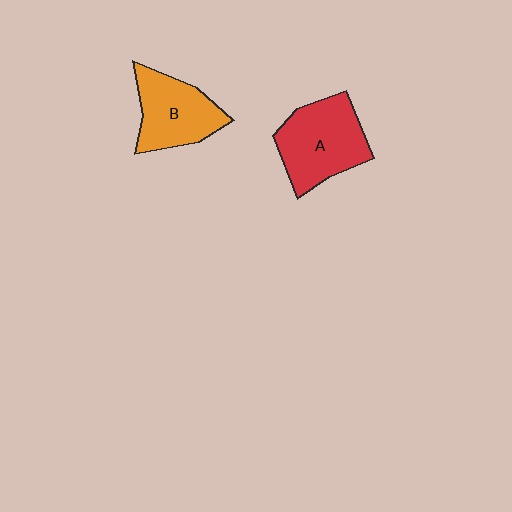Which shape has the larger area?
Shape A (red).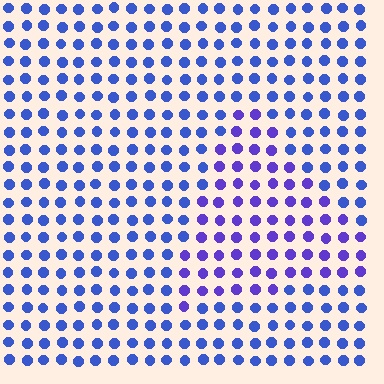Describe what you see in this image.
The image is filled with small blue elements in a uniform arrangement. A triangle-shaped region is visible where the elements are tinted to a slightly different hue, forming a subtle color boundary.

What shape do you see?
I see a triangle.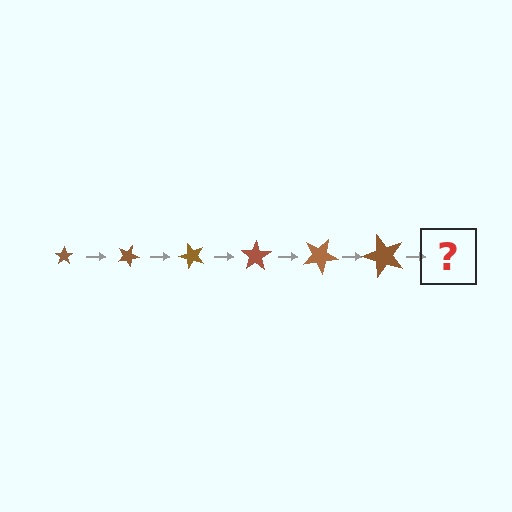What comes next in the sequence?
The next element should be a star, larger than the previous one and rotated 150 degrees from the start.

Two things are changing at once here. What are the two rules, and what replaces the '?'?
The two rules are that the star grows larger each step and it rotates 25 degrees each step. The '?' should be a star, larger than the previous one and rotated 150 degrees from the start.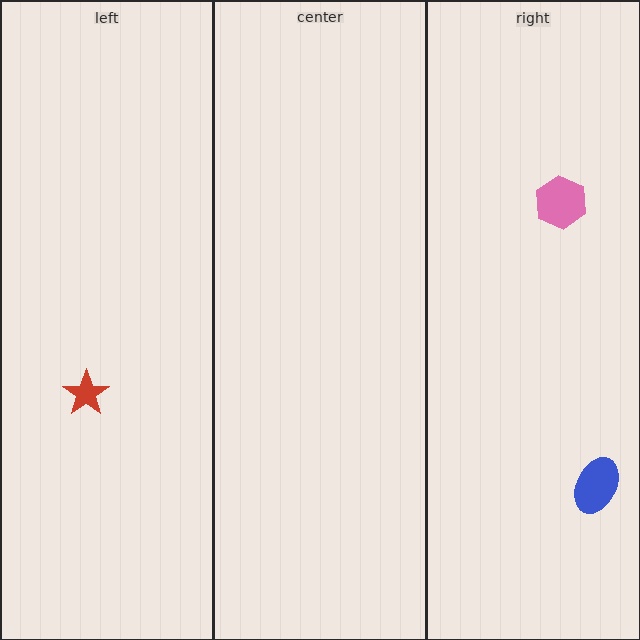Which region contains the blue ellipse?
The right region.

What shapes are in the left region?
The red star.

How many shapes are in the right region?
2.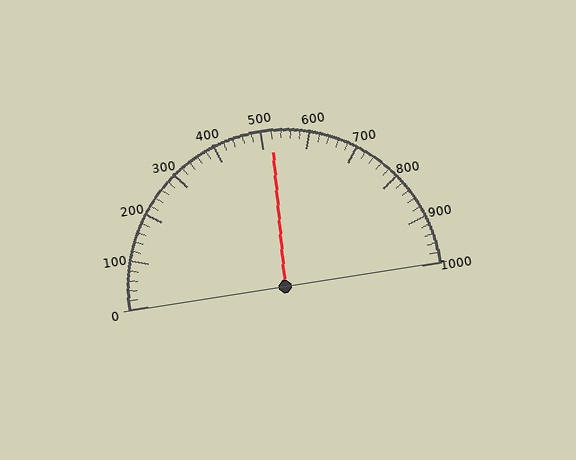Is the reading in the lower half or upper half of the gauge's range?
The reading is in the upper half of the range (0 to 1000).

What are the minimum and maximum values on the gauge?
The gauge ranges from 0 to 1000.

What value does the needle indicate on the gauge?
The needle indicates approximately 520.